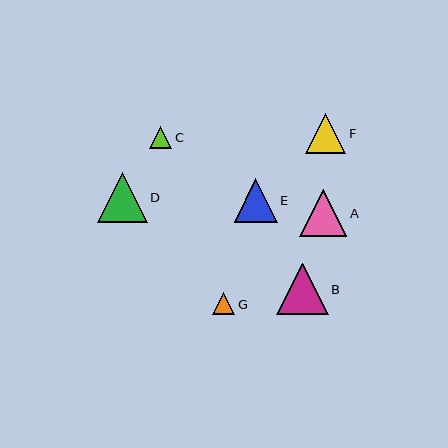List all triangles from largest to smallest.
From largest to smallest: B, D, A, E, F, C, G.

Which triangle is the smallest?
Triangle G is the smallest with a size of approximately 22 pixels.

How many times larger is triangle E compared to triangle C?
Triangle E is approximately 2.0 times the size of triangle C.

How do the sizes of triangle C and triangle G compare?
Triangle C and triangle G are approximately the same size.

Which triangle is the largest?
Triangle B is the largest with a size of approximately 51 pixels.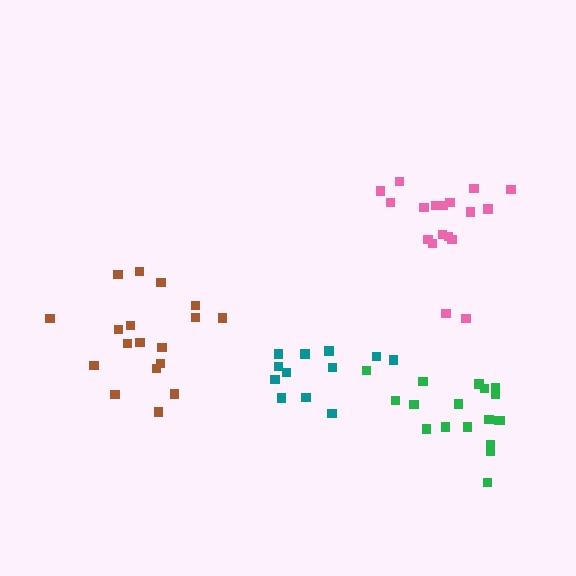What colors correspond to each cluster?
The clusters are colored: green, teal, brown, pink.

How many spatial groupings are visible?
There are 4 spatial groupings.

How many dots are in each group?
Group 1: 18 dots, Group 2: 12 dots, Group 3: 18 dots, Group 4: 18 dots (66 total).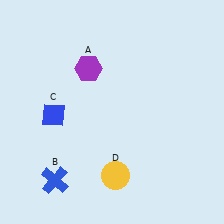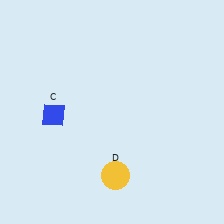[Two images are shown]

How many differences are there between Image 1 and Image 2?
There are 2 differences between the two images.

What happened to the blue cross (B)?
The blue cross (B) was removed in Image 2. It was in the bottom-left area of Image 1.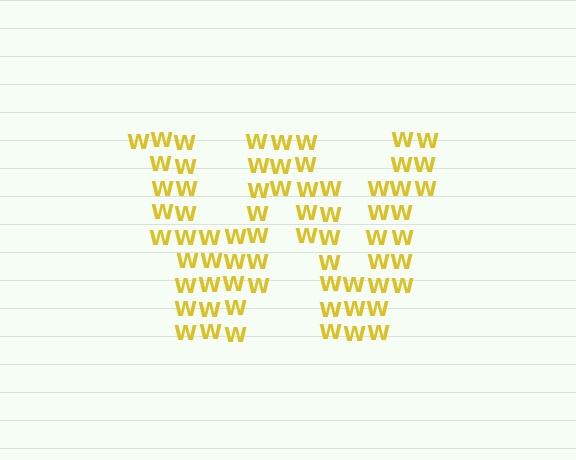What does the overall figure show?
The overall figure shows the letter W.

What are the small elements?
The small elements are letter W's.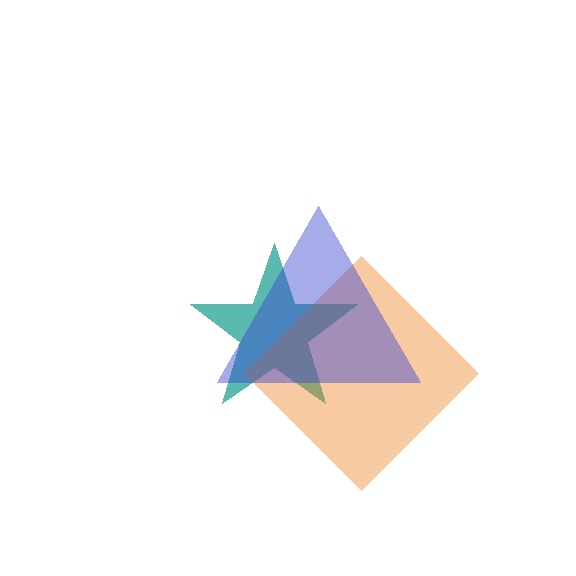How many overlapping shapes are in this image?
There are 3 overlapping shapes in the image.